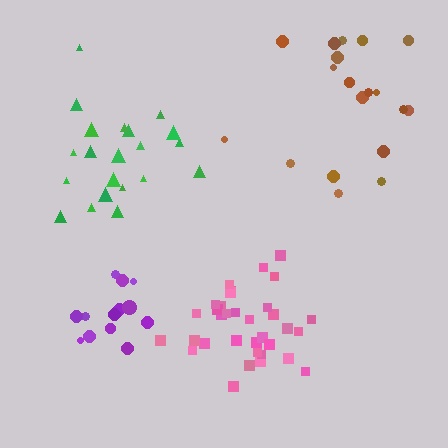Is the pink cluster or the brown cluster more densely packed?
Pink.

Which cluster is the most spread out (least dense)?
Brown.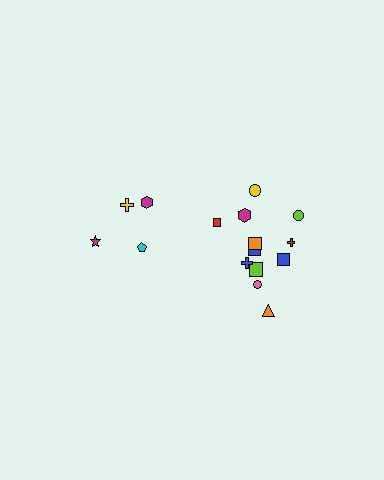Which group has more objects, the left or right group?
The right group.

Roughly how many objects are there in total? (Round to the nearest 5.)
Roughly 15 objects in total.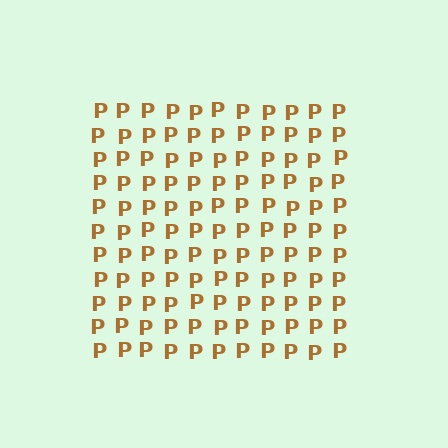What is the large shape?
The large shape is a square.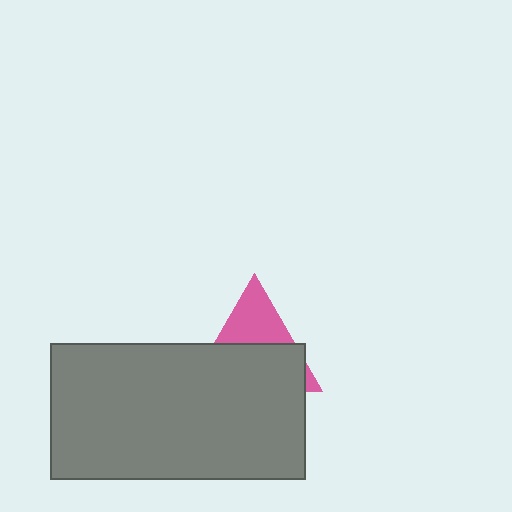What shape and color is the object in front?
The object in front is a gray rectangle.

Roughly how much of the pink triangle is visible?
A small part of it is visible (roughly 39%).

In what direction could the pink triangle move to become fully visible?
The pink triangle could move up. That would shift it out from behind the gray rectangle entirely.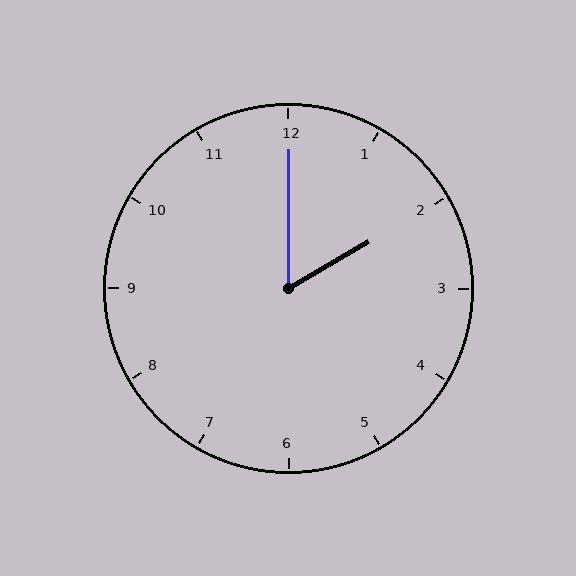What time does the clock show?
2:00.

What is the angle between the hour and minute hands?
Approximately 60 degrees.